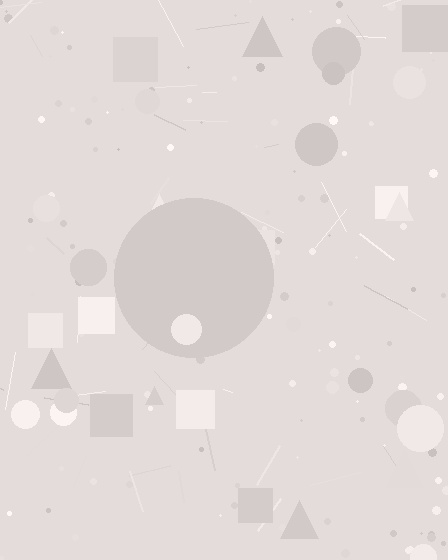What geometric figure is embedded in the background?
A circle is embedded in the background.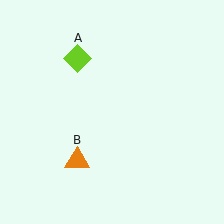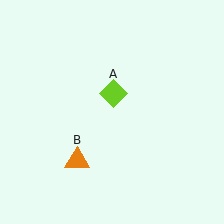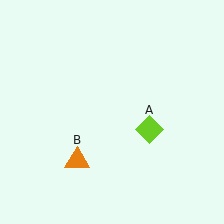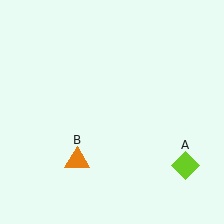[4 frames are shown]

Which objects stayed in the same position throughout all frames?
Orange triangle (object B) remained stationary.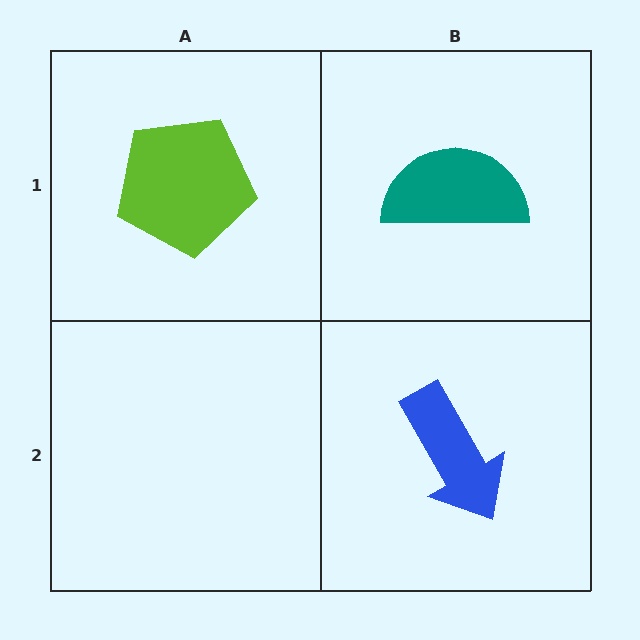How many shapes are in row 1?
2 shapes.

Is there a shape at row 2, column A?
No, that cell is empty.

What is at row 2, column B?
A blue arrow.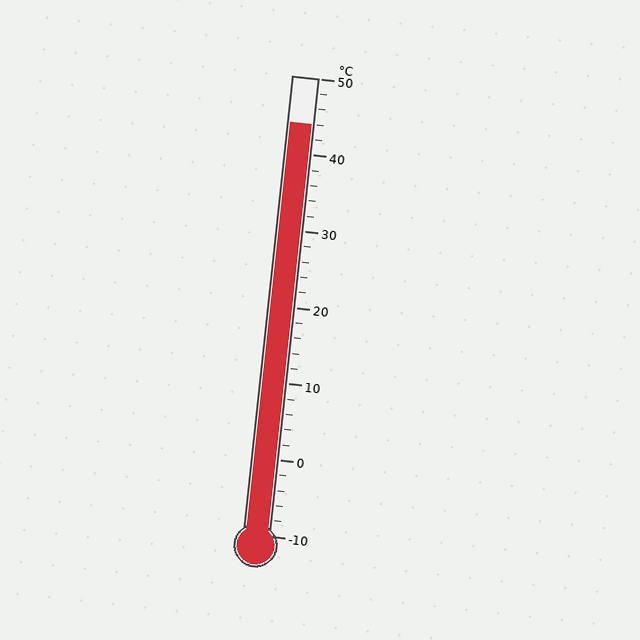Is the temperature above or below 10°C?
The temperature is above 10°C.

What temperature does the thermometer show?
The thermometer shows approximately 44°C.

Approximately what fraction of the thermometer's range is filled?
The thermometer is filled to approximately 90% of its range.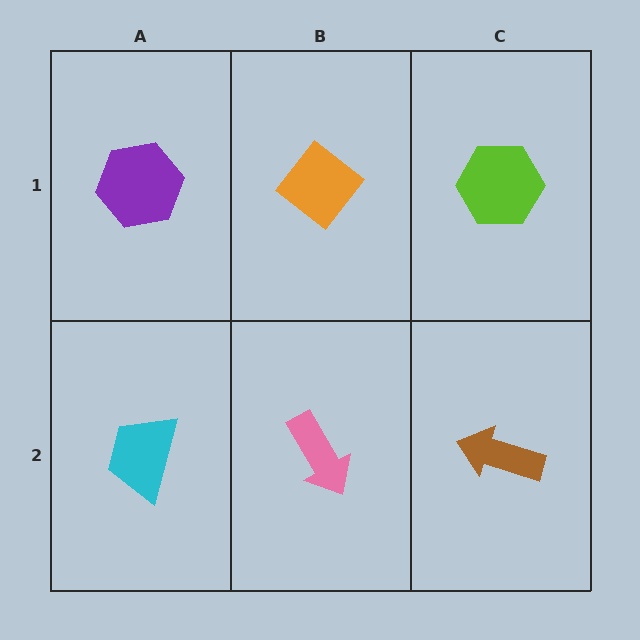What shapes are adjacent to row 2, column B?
An orange diamond (row 1, column B), a cyan trapezoid (row 2, column A), a brown arrow (row 2, column C).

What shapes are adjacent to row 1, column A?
A cyan trapezoid (row 2, column A), an orange diamond (row 1, column B).